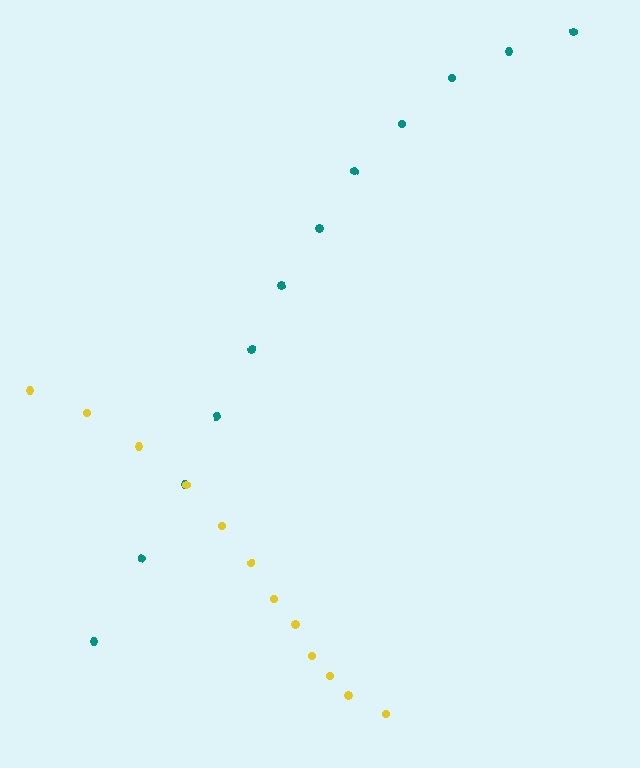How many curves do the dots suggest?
There are 2 distinct paths.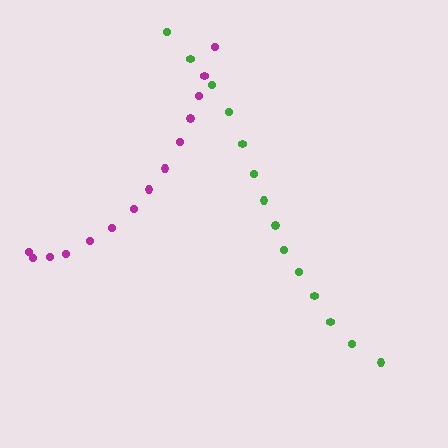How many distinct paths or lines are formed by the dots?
There are 2 distinct paths.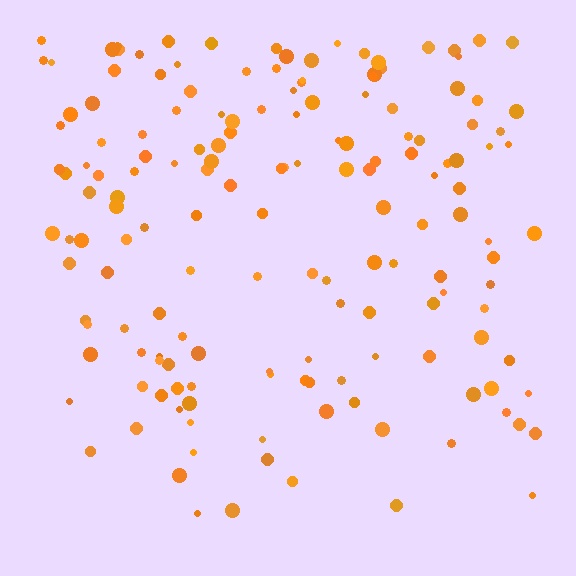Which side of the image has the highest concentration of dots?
The top.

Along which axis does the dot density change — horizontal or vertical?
Vertical.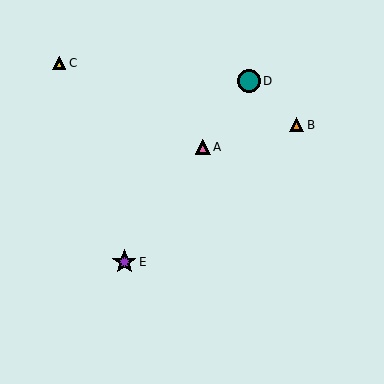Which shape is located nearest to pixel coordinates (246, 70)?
The teal circle (labeled D) at (249, 81) is nearest to that location.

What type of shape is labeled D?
Shape D is a teal circle.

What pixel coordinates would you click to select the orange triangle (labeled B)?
Click at (297, 125) to select the orange triangle B.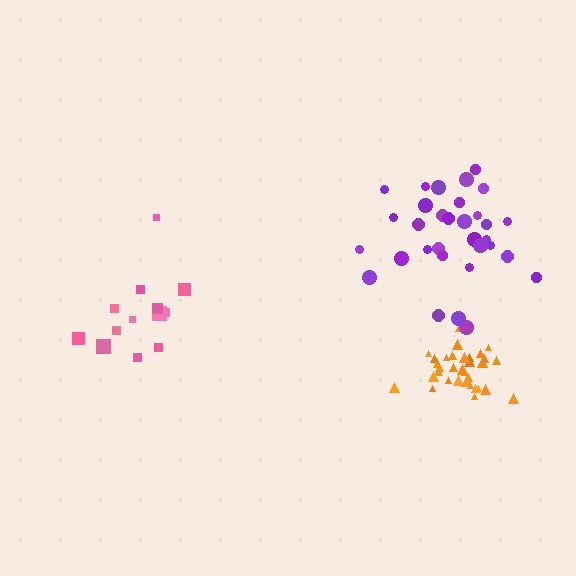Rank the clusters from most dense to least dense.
orange, purple, pink.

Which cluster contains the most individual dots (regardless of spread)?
Orange (34).